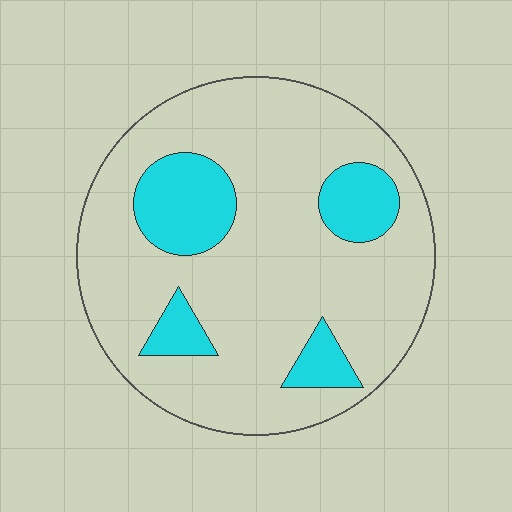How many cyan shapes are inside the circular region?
4.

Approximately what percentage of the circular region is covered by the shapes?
Approximately 20%.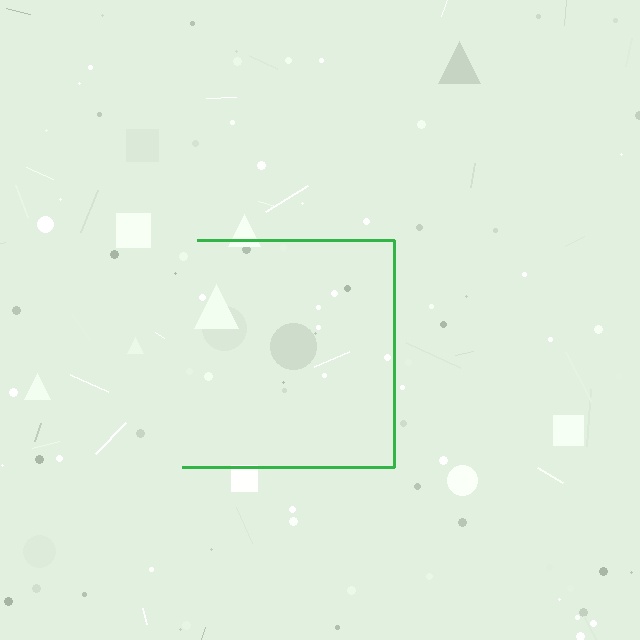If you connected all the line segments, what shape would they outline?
They would outline a square.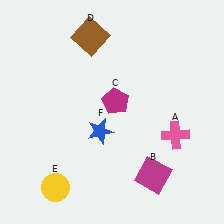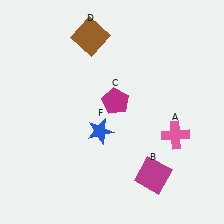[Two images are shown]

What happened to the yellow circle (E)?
The yellow circle (E) was removed in Image 2. It was in the bottom-left area of Image 1.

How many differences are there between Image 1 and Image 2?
There is 1 difference between the two images.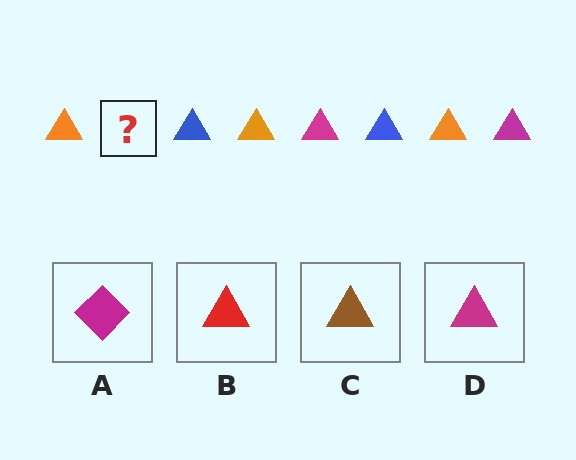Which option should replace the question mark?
Option D.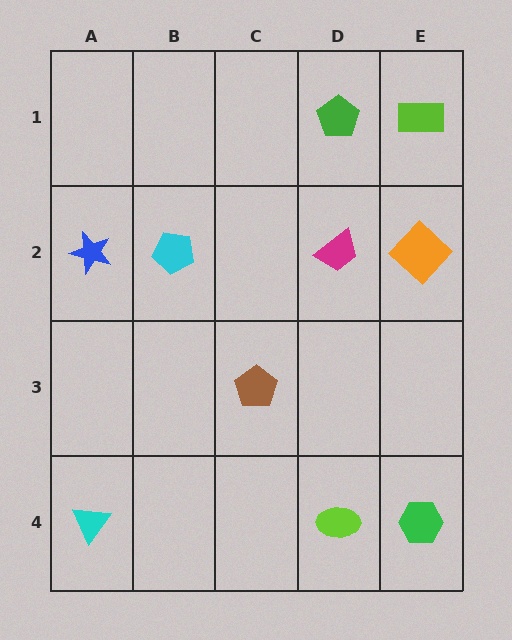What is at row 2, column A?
A blue star.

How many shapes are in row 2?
4 shapes.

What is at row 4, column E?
A green hexagon.